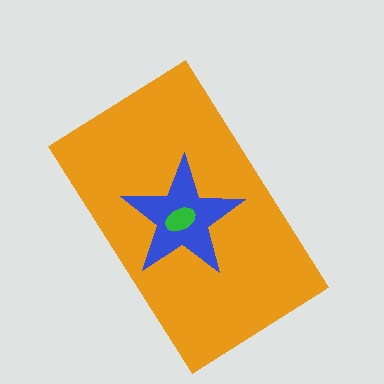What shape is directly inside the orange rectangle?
The blue star.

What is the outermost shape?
The orange rectangle.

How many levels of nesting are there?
3.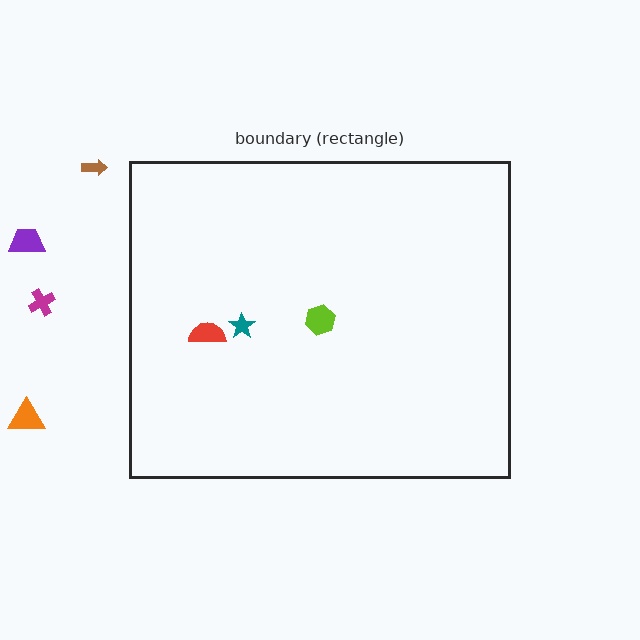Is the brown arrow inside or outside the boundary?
Outside.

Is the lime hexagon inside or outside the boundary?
Inside.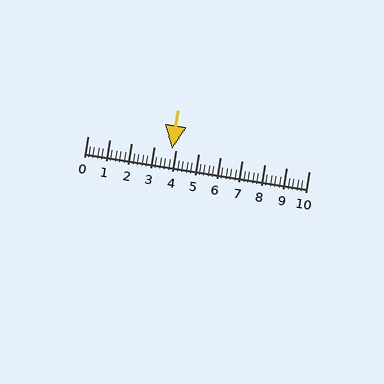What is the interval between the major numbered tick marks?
The major tick marks are spaced 1 units apart.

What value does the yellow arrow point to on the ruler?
The yellow arrow points to approximately 3.8.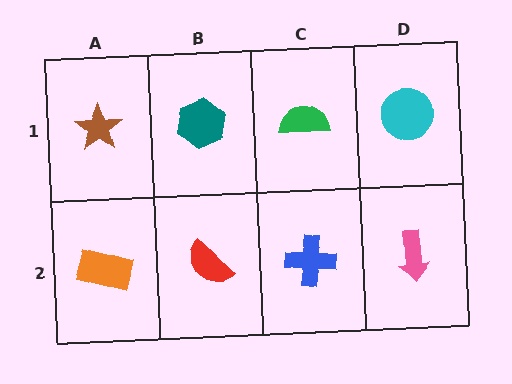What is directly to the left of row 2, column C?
A red semicircle.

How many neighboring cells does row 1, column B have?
3.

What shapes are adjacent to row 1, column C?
A blue cross (row 2, column C), a teal hexagon (row 1, column B), a cyan circle (row 1, column D).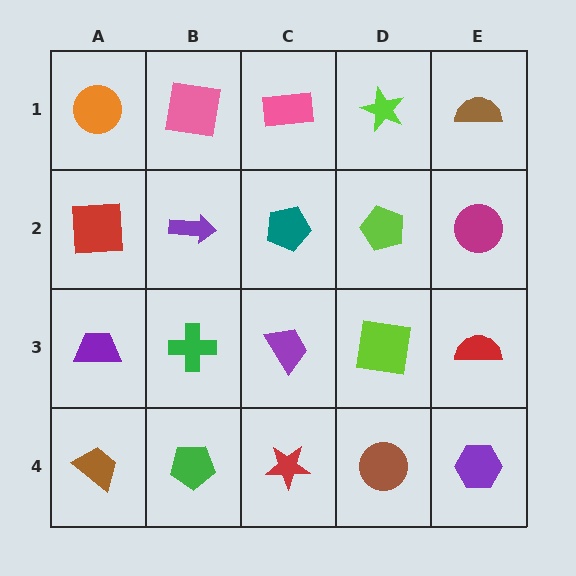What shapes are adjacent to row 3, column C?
A teal pentagon (row 2, column C), a red star (row 4, column C), a green cross (row 3, column B), a lime square (row 3, column D).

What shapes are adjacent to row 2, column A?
An orange circle (row 1, column A), a purple trapezoid (row 3, column A), a purple arrow (row 2, column B).